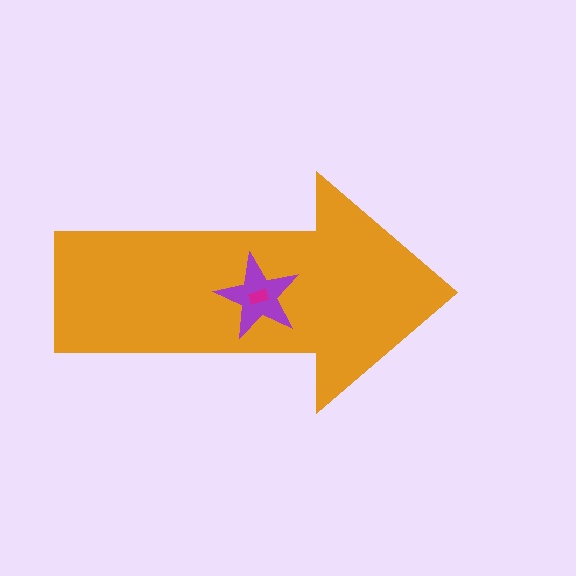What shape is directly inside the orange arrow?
The purple star.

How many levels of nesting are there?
3.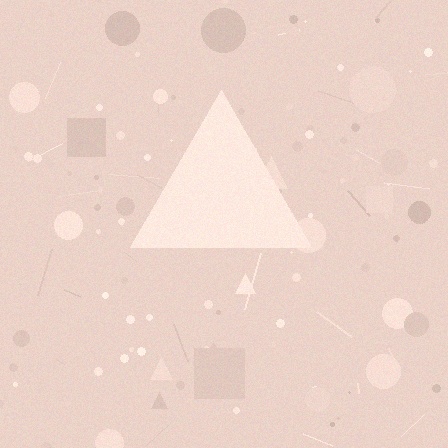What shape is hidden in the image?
A triangle is hidden in the image.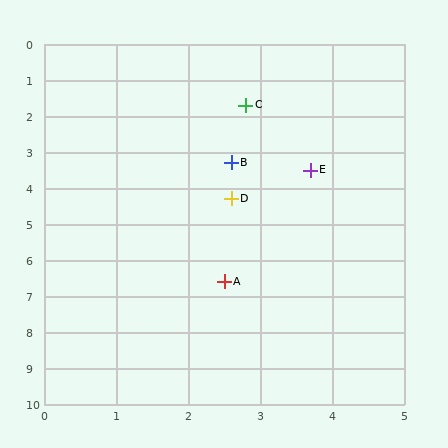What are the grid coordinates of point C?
Point C is at approximately (2.8, 1.7).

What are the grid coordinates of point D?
Point D is at approximately (2.6, 4.3).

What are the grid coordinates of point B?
Point B is at approximately (2.6, 3.3).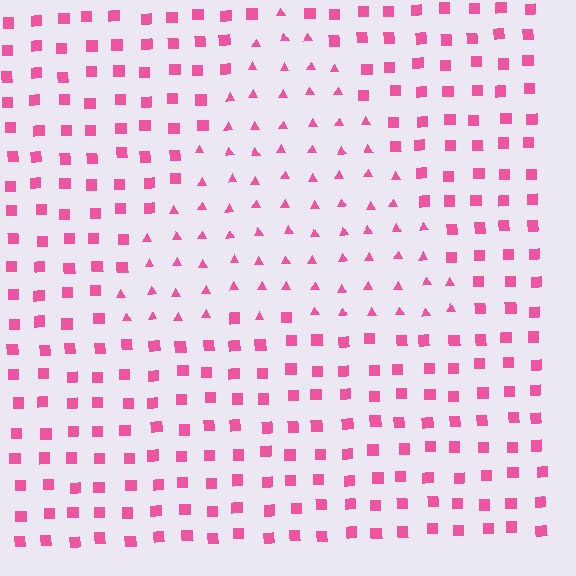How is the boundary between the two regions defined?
The boundary is defined by a change in element shape: triangles inside vs. squares outside. All elements share the same color and spacing.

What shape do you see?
I see a triangle.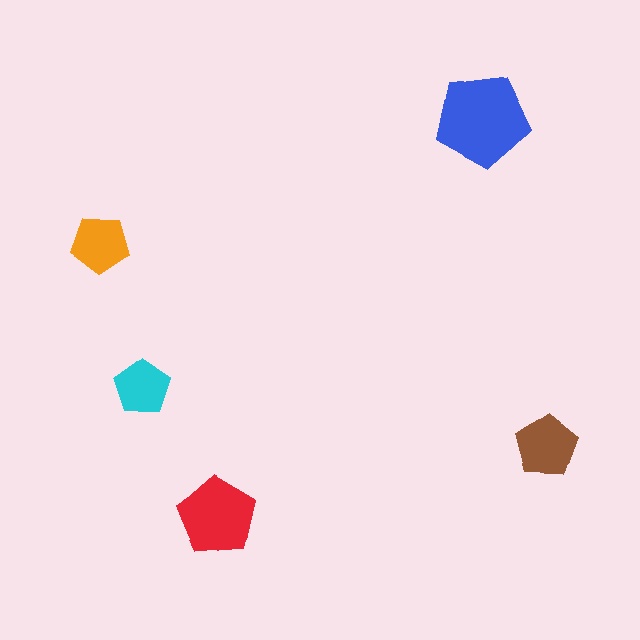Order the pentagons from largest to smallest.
the blue one, the red one, the brown one, the orange one, the cyan one.